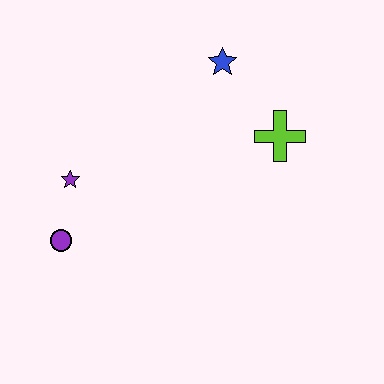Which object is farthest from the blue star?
The purple circle is farthest from the blue star.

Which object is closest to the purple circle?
The purple star is closest to the purple circle.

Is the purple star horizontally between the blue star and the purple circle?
Yes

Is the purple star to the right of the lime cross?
No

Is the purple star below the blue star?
Yes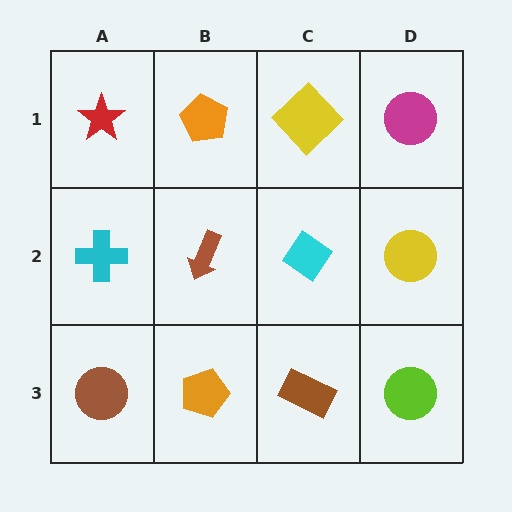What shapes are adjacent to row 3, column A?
A cyan cross (row 2, column A), an orange pentagon (row 3, column B).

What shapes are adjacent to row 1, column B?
A brown arrow (row 2, column B), a red star (row 1, column A), a yellow diamond (row 1, column C).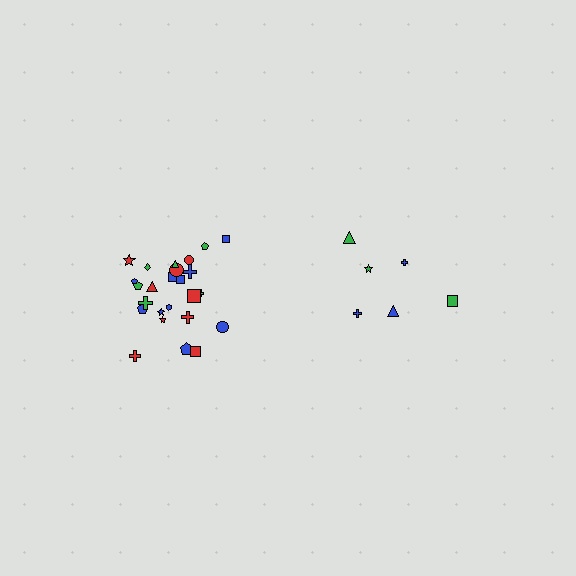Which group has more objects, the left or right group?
The left group.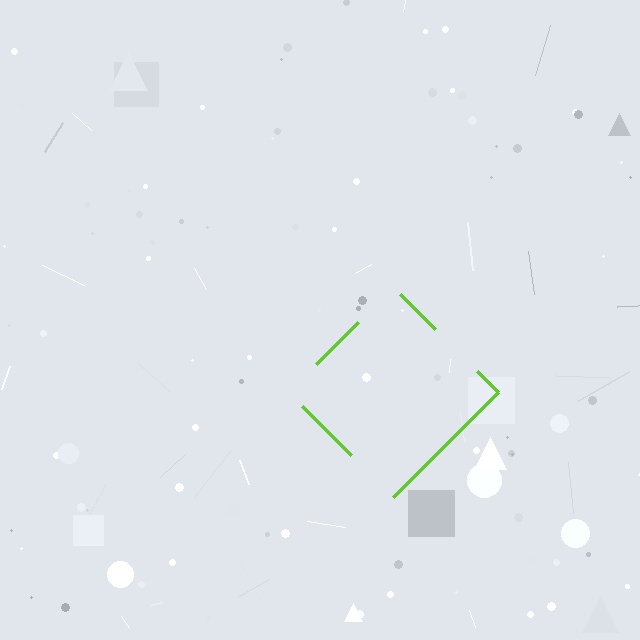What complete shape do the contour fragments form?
The contour fragments form a diamond.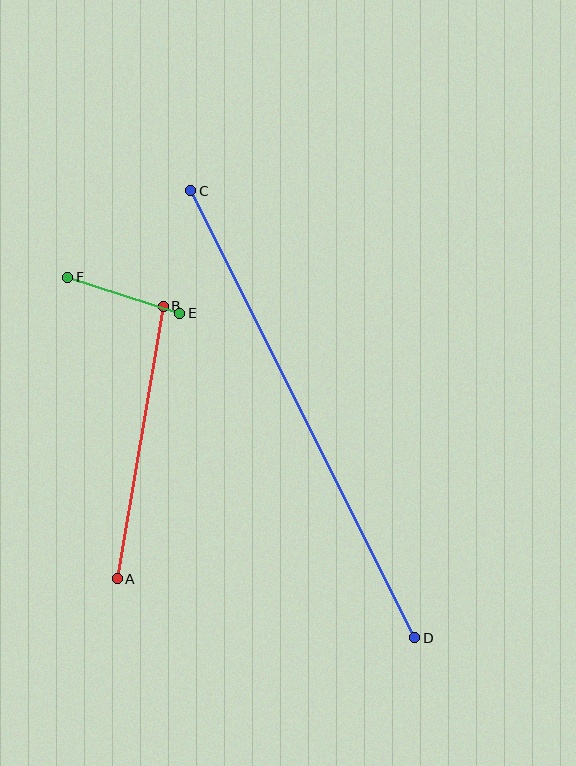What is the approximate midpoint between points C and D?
The midpoint is at approximately (303, 414) pixels.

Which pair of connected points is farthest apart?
Points C and D are farthest apart.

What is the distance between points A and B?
The distance is approximately 277 pixels.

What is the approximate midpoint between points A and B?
The midpoint is at approximately (140, 442) pixels.